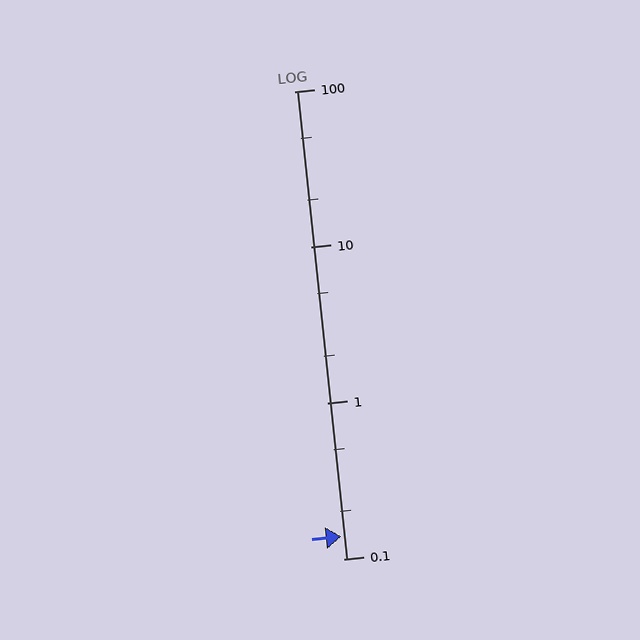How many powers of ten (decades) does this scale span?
The scale spans 3 decades, from 0.1 to 100.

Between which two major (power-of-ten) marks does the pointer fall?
The pointer is between 0.1 and 1.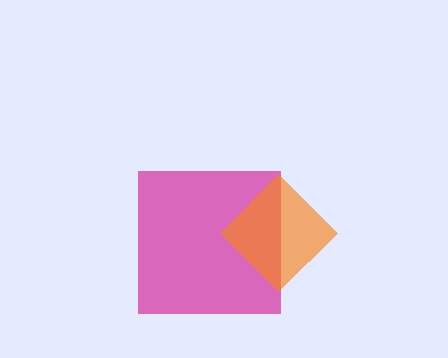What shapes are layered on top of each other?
The layered shapes are: a magenta square, an orange diamond.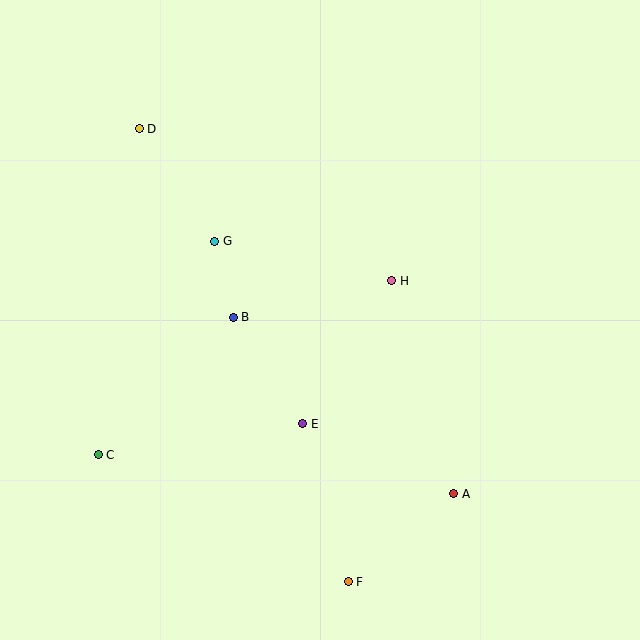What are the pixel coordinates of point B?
Point B is at (233, 317).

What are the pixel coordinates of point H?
Point H is at (392, 281).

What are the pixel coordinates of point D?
Point D is at (139, 129).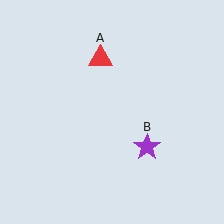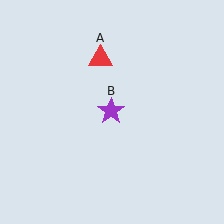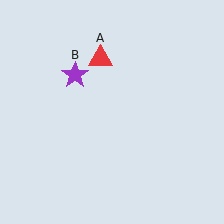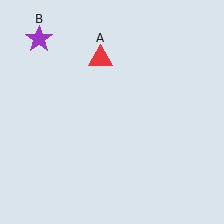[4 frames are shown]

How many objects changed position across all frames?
1 object changed position: purple star (object B).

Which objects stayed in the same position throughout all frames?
Red triangle (object A) remained stationary.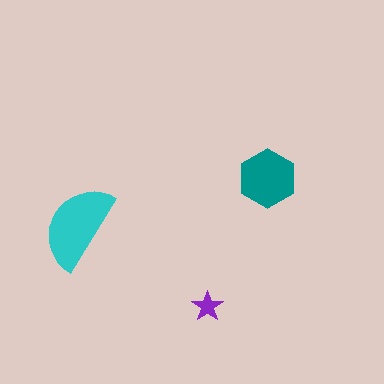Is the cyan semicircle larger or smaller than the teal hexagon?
Larger.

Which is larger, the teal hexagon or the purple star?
The teal hexagon.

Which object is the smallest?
The purple star.